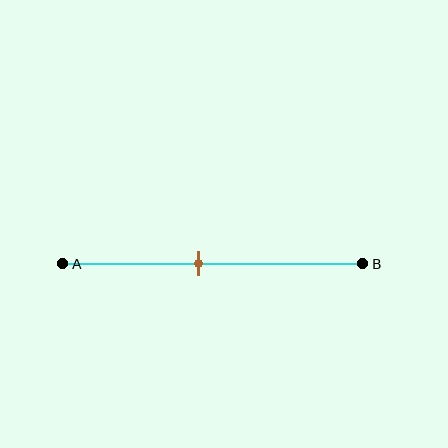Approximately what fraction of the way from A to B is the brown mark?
The brown mark is approximately 45% of the way from A to B.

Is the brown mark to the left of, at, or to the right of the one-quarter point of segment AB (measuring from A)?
The brown mark is to the right of the one-quarter point of segment AB.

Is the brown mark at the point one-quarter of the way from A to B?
No, the mark is at about 45% from A, not at the 25% one-quarter point.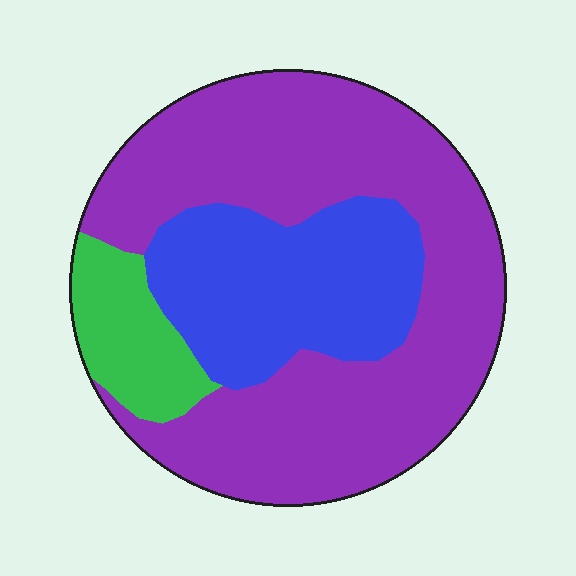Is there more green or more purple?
Purple.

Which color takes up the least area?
Green, at roughly 10%.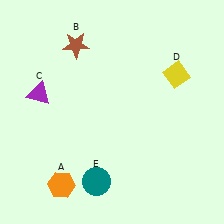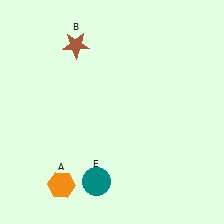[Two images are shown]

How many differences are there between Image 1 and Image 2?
There are 2 differences between the two images.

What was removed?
The purple triangle (C), the yellow diamond (D) were removed in Image 2.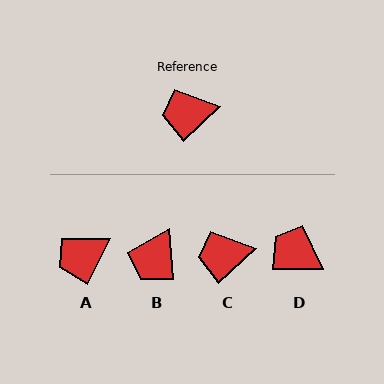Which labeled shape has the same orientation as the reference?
C.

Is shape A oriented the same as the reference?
No, it is off by about 20 degrees.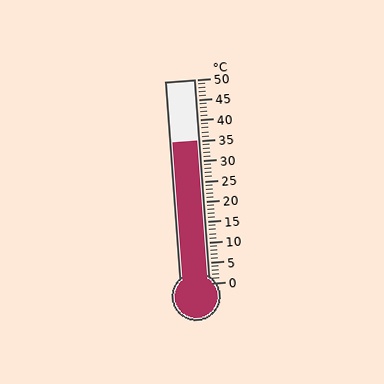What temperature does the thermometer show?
The thermometer shows approximately 35°C.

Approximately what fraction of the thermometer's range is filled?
The thermometer is filled to approximately 70% of its range.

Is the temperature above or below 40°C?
The temperature is below 40°C.